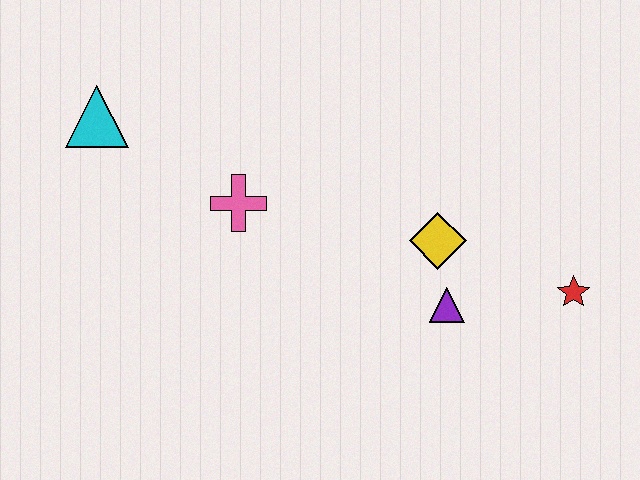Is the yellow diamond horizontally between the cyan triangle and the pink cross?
No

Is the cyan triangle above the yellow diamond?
Yes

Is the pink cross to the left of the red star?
Yes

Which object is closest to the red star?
The purple triangle is closest to the red star.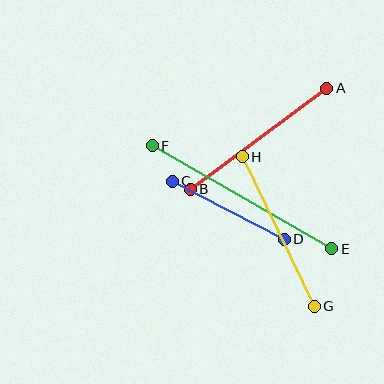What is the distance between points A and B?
The distance is approximately 170 pixels.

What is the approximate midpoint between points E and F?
The midpoint is at approximately (242, 197) pixels.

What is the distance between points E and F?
The distance is approximately 207 pixels.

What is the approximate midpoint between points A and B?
The midpoint is at approximately (258, 139) pixels.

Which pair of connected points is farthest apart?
Points E and F are farthest apart.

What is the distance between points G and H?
The distance is approximately 166 pixels.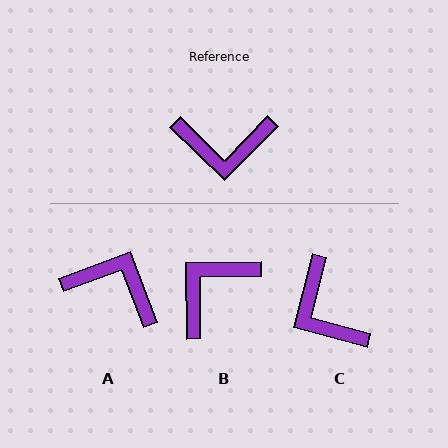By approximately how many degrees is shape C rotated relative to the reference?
Approximately 60 degrees clockwise.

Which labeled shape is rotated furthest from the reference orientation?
A, about 155 degrees away.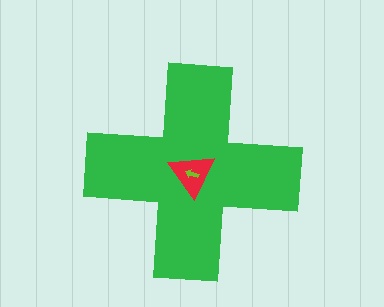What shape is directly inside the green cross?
The red triangle.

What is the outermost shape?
The green cross.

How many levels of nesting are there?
3.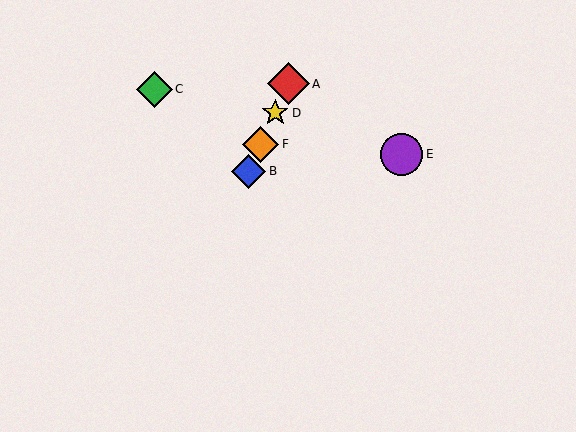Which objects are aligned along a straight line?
Objects A, B, D, F are aligned along a straight line.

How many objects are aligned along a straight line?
4 objects (A, B, D, F) are aligned along a straight line.